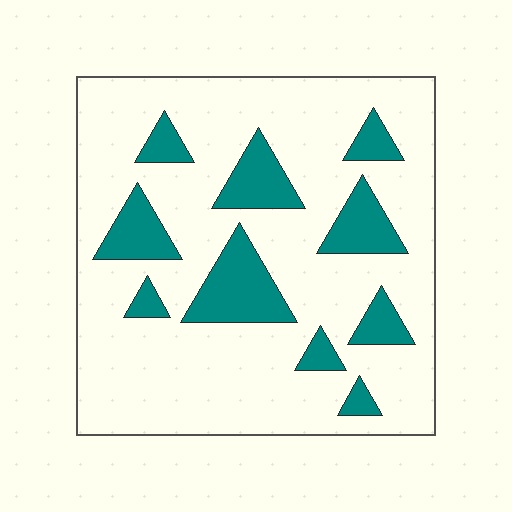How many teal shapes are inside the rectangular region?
10.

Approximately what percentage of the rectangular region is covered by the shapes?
Approximately 20%.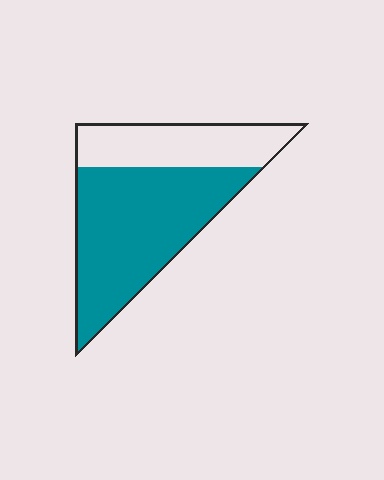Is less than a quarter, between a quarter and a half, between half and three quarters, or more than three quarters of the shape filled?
Between half and three quarters.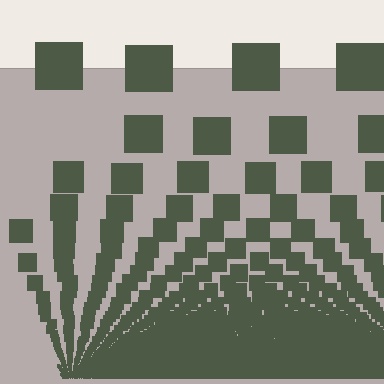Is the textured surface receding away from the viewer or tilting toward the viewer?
The surface appears to tilt toward the viewer. Texture elements get larger and sparser toward the top.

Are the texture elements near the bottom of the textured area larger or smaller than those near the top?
Smaller. The gradient is inverted — elements near the bottom are smaller and denser.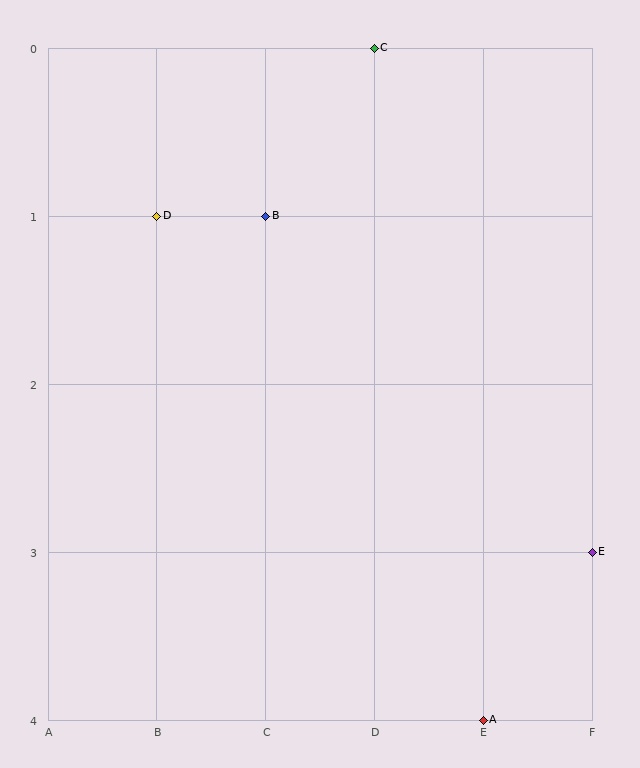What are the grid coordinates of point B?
Point B is at grid coordinates (C, 1).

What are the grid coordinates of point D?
Point D is at grid coordinates (B, 1).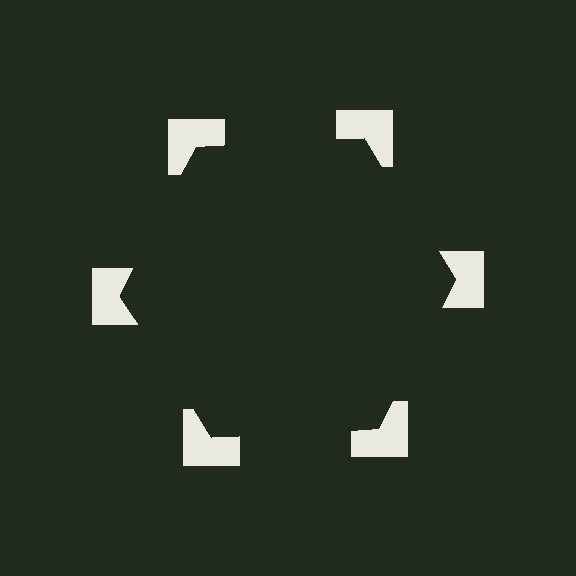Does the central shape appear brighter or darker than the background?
It typically appears slightly darker than the background, even though no actual brightness change is drawn.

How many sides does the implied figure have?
6 sides.